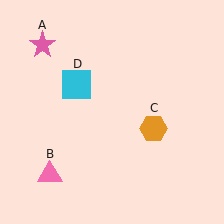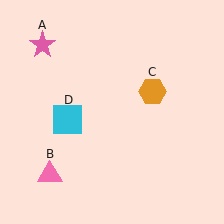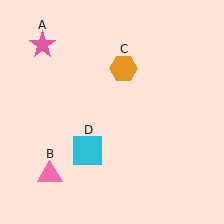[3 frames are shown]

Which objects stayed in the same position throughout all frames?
Pink star (object A) and pink triangle (object B) remained stationary.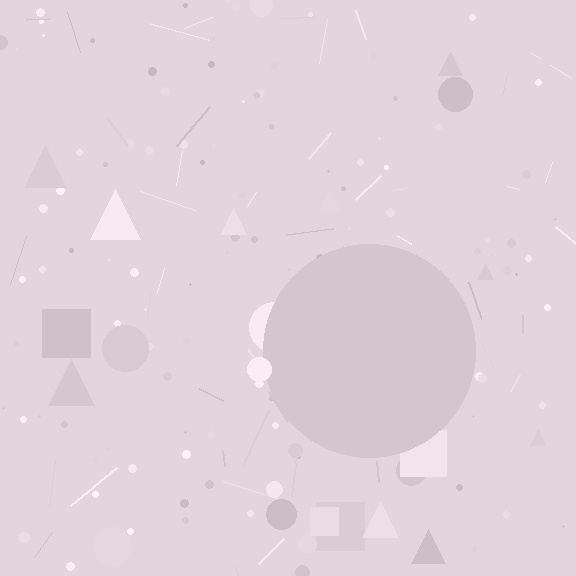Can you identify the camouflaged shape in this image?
The camouflaged shape is a circle.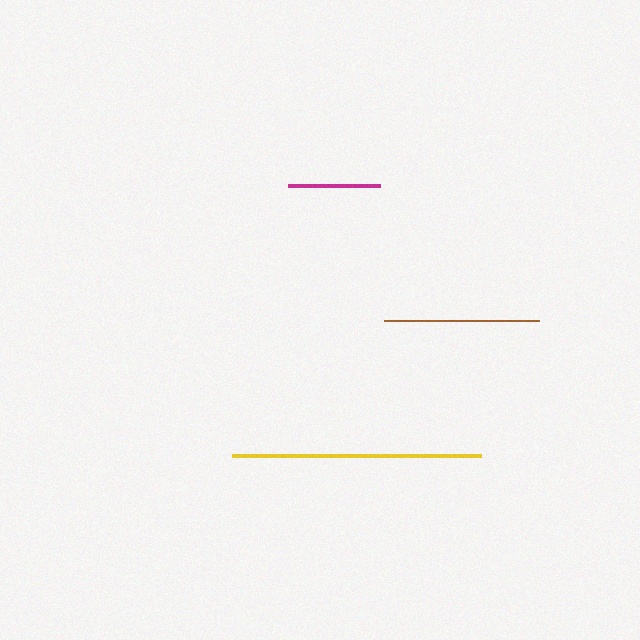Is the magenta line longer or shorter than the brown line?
The brown line is longer than the magenta line.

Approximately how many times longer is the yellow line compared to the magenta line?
The yellow line is approximately 2.7 times the length of the magenta line.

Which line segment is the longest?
The yellow line is the longest at approximately 249 pixels.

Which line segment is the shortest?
The magenta line is the shortest at approximately 92 pixels.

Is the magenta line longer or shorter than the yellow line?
The yellow line is longer than the magenta line.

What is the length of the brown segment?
The brown segment is approximately 155 pixels long.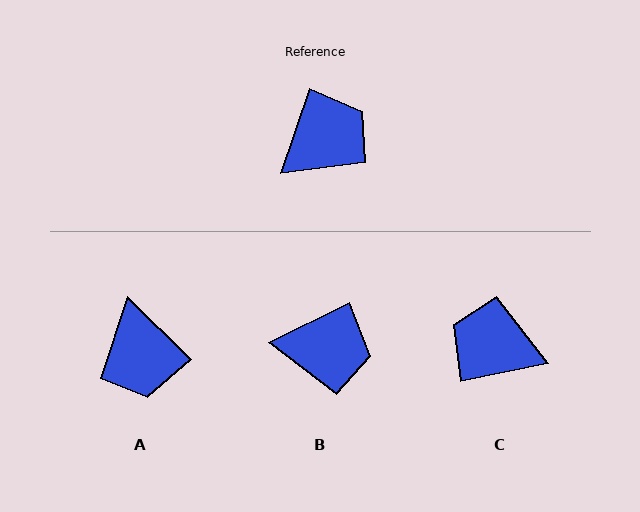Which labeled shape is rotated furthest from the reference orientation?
C, about 120 degrees away.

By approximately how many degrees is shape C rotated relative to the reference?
Approximately 120 degrees counter-clockwise.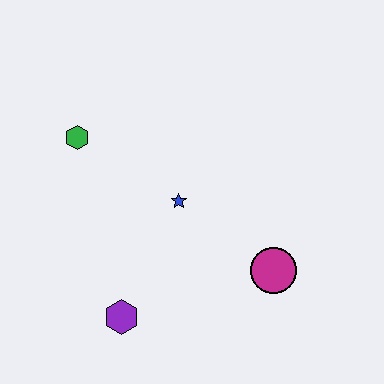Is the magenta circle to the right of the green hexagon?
Yes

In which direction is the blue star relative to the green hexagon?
The blue star is to the right of the green hexagon.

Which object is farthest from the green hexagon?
The magenta circle is farthest from the green hexagon.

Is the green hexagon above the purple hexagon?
Yes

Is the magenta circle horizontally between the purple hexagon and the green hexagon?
No